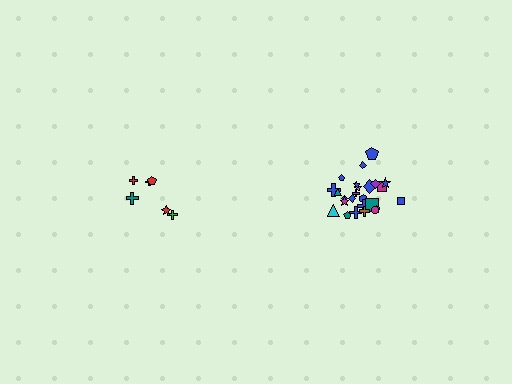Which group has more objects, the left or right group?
The right group.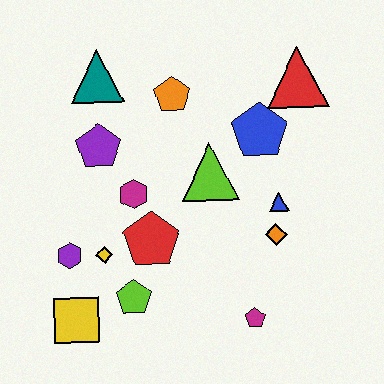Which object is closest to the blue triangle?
The orange diamond is closest to the blue triangle.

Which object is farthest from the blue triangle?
The yellow square is farthest from the blue triangle.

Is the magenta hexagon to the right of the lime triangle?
No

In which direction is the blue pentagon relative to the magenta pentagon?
The blue pentagon is above the magenta pentagon.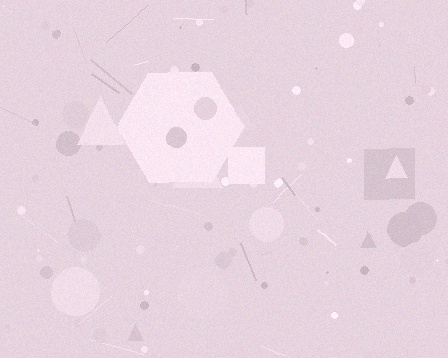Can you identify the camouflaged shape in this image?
The camouflaged shape is a hexagon.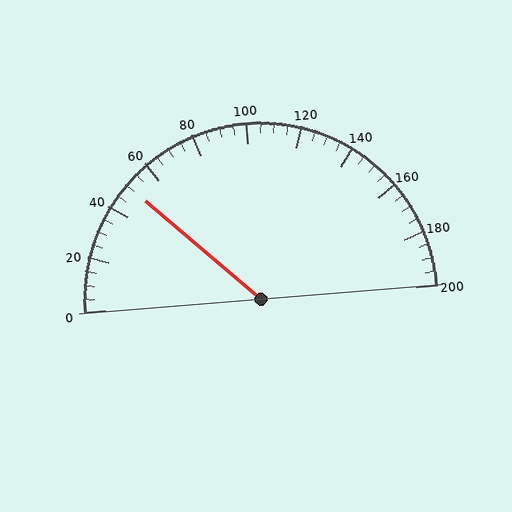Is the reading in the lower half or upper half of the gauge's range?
The reading is in the lower half of the range (0 to 200).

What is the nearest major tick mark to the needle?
The nearest major tick mark is 40.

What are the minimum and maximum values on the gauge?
The gauge ranges from 0 to 200.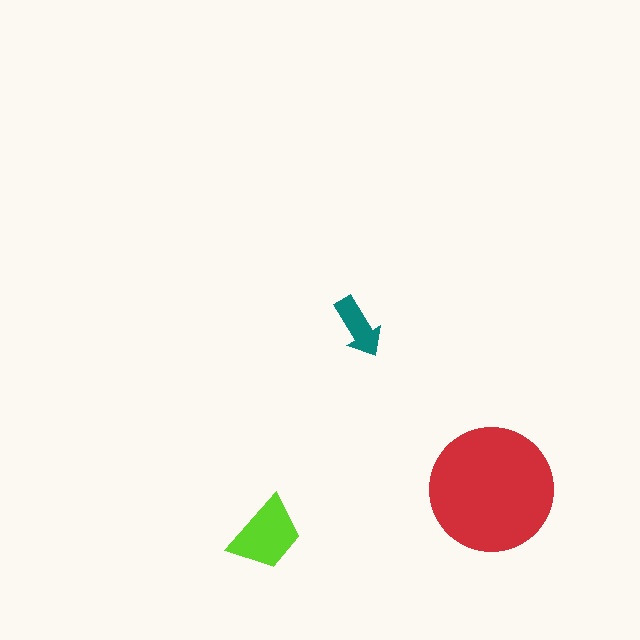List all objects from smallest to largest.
The teal arrow, the lime trapezoid, the red circle.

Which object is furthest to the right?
The red circle is rightmost.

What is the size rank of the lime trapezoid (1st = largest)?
2nd.